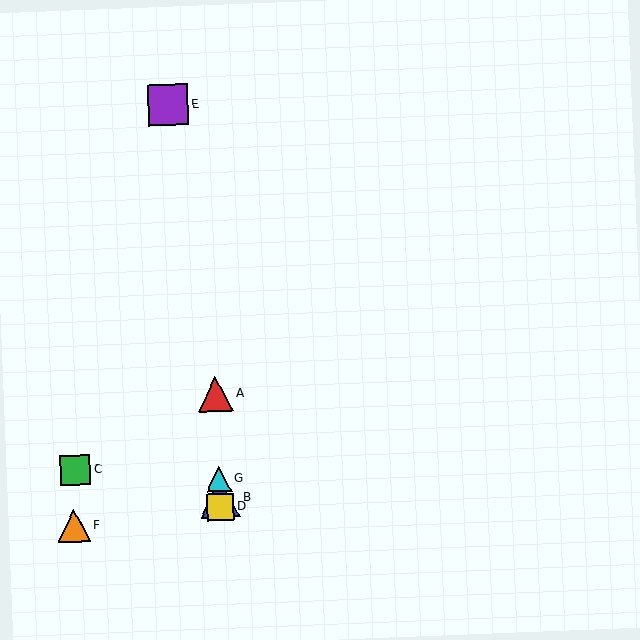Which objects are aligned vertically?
Objects A, B, D, G are aligned vertically.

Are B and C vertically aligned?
No, B is at x≈220 and C is at x≈75.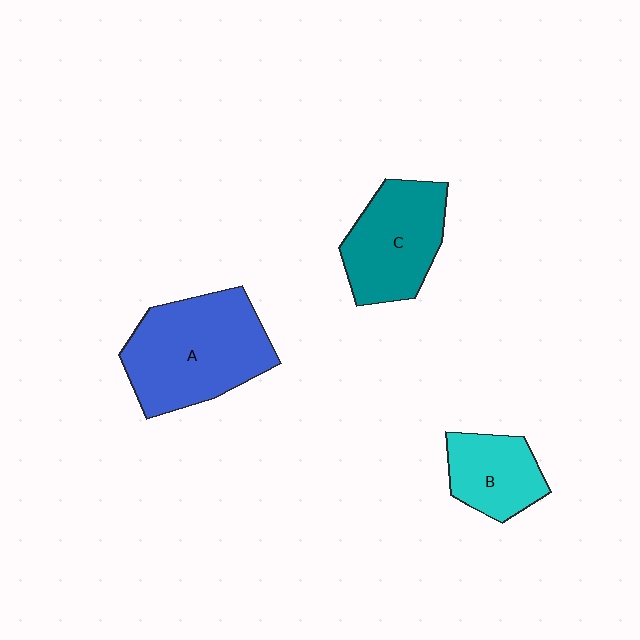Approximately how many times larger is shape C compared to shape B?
Approximately 1.4 times.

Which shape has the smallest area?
Shape B (cyan).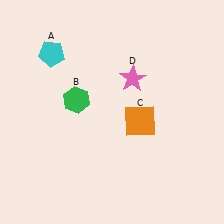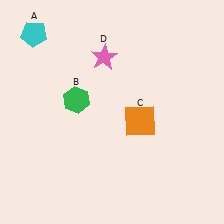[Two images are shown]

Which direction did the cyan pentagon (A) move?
The cyan pentagon (A) moved up.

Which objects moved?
The objects that moved are: the cyan pentagon (A), the pink star (D).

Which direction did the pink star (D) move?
The pink star (D) moved left.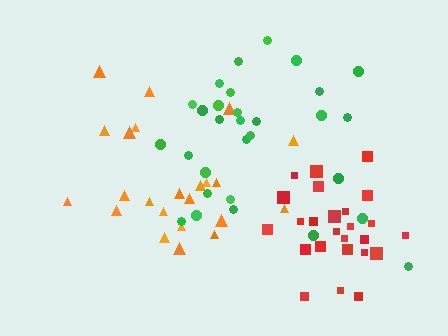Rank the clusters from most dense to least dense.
red, orange, green.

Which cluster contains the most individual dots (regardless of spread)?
Green (30).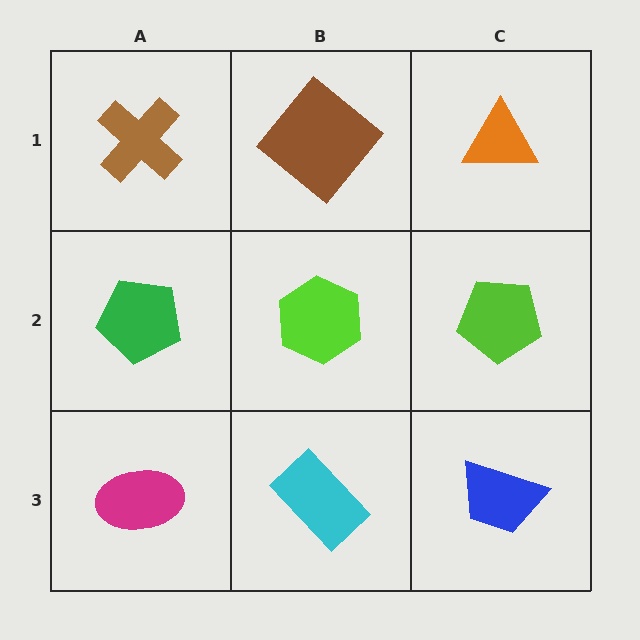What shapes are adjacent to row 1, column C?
A lime pentagon (row 2, column C), a brown diamond (row 1, column B).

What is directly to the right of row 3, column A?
A cyan rectangle.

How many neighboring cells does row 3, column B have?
3.